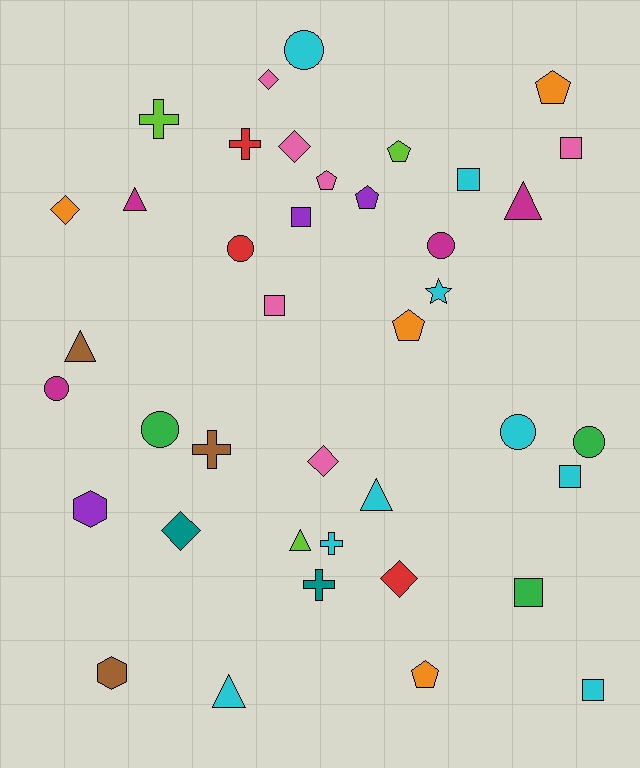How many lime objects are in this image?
There are 3 lime objects.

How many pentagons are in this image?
There are 6 pentagons.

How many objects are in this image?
There are 40 objects.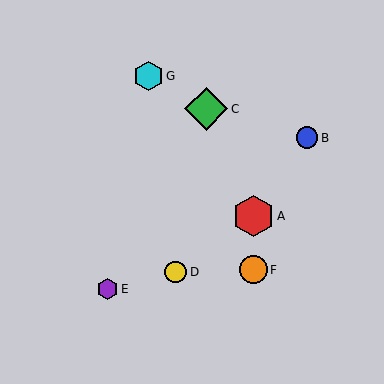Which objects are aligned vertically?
Objects A, F are aligned vertically.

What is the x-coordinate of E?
Object E is at x≈108.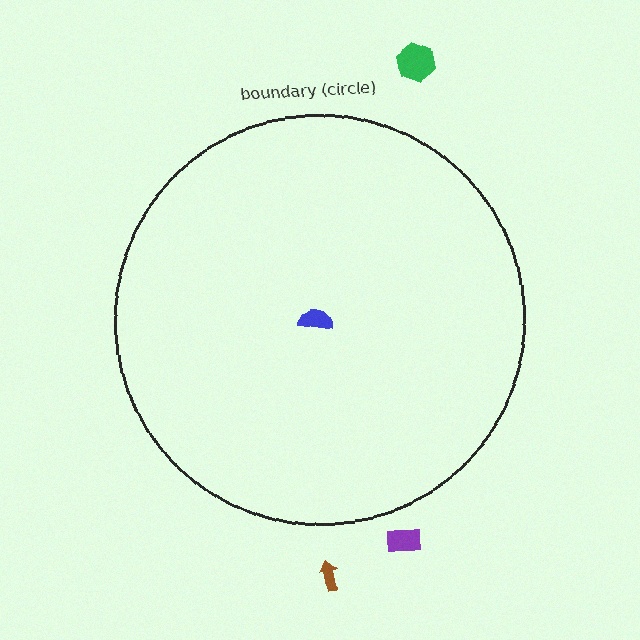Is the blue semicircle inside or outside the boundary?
Inside.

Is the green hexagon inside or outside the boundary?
Outside.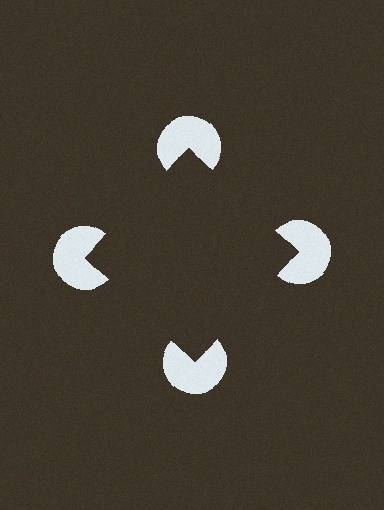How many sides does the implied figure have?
4 sides.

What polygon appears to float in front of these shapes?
An illusory square — its edges are inferred from the aligned wedge cuts in the pac-man discs, not physically drawn.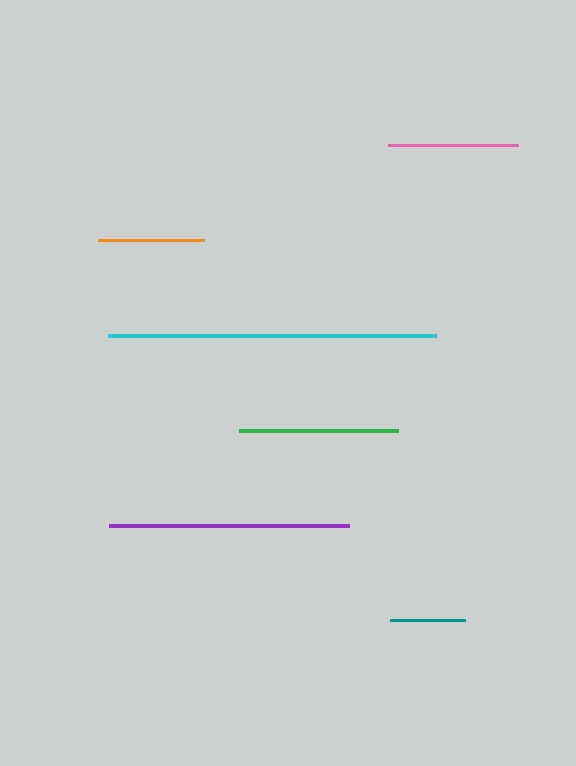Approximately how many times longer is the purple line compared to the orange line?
The purple line is approximately 2.2 times the length of the orange line.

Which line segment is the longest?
The cyan line is the longest at approximately 328 pixels.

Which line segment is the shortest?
The teal line is the shortest at approximately 75 pixels.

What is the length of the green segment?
The green segment is approximately 160 pixels long.